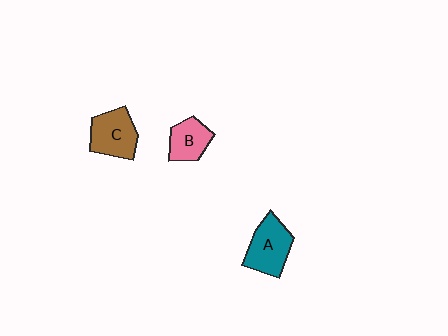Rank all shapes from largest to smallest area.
From largest to smallest: A (teal), C (brown), B (pink).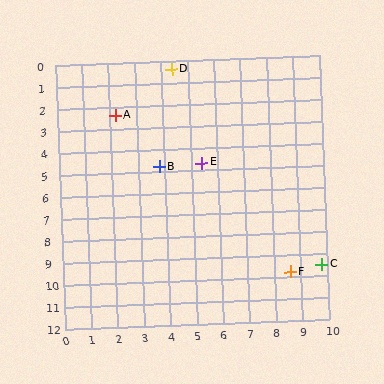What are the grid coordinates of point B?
Point B is at approximately (3.8, 4.8).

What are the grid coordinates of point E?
Point E is at approximately (5.4, 4.7).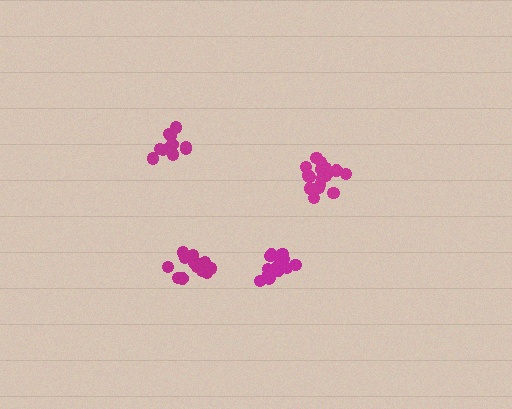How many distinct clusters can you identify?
There are 4 distinct clusters.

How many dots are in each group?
Group 1: 14 dots, Group 2: 17 dots, Group 3: 17 dots, Group 4: 12 dots (60 total).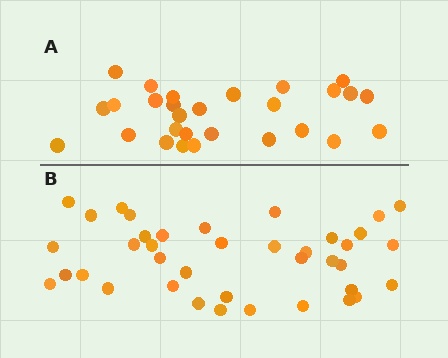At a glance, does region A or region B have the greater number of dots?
Region B (the bottom region) has more dots.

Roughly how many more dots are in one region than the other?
Region B has roughly 12 or so more dots than region A.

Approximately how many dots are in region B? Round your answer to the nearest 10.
About 40 dots. (The exact count is 39, which rounds to 40.)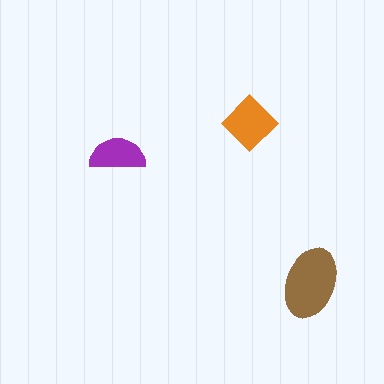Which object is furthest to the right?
The brown ellipse is rightmost.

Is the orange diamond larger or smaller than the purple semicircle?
Larger.